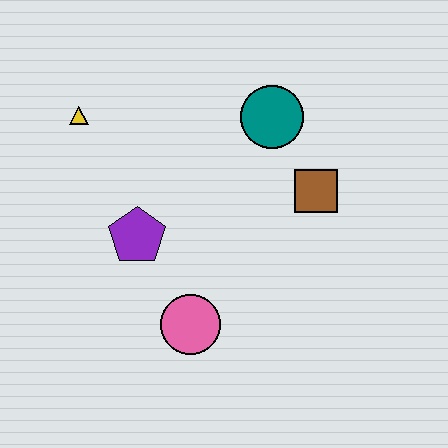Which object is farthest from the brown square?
The yellow triangle is farthest from the brown square.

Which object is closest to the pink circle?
The purple pentagon is closest to the pink circle.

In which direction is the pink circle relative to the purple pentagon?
The pink circle is below the purple pentagon.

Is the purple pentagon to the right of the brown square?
No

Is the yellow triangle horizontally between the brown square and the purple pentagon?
No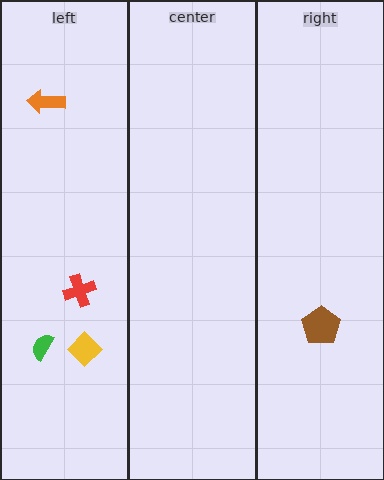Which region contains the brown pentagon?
The right region.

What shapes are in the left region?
The yellow diamond, the green semicircle, the orange arrow, the red cross.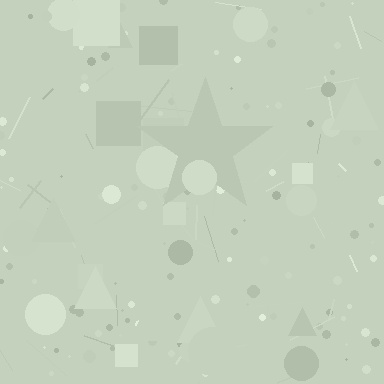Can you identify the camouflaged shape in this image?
The camouflaged shape is a star.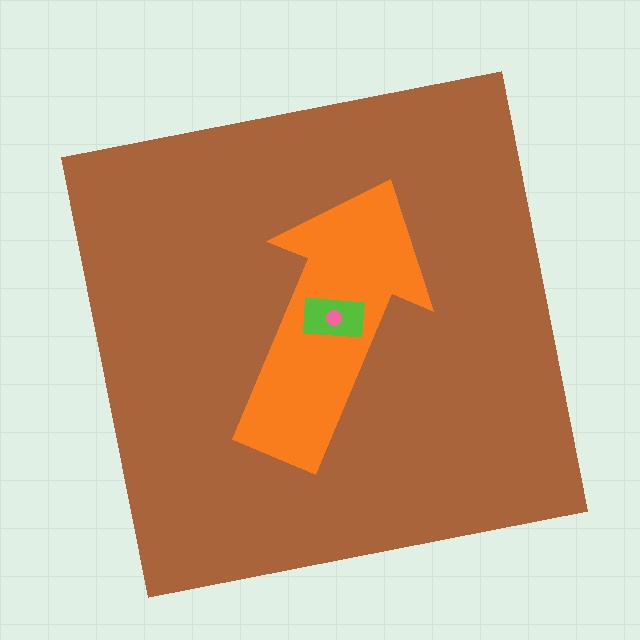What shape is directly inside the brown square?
The orange arrow.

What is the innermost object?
The pink circle.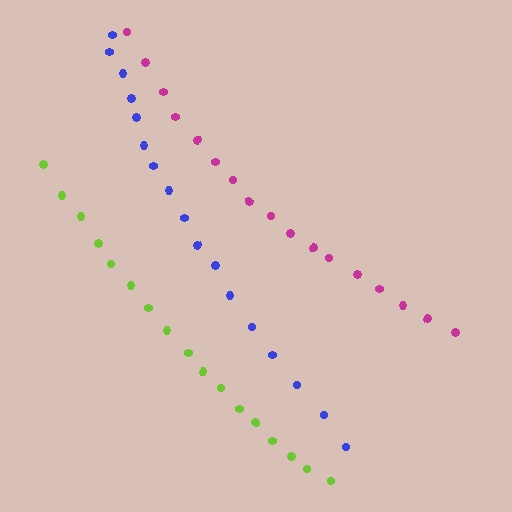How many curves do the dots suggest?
There are 3 distinct paths.